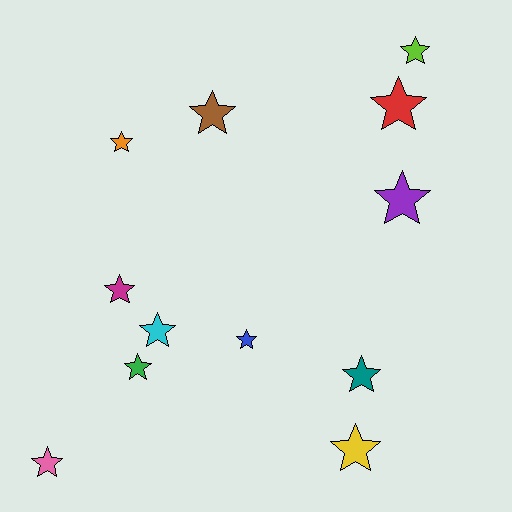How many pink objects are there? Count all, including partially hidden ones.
There is 1 pink object.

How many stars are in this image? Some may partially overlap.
There are 12 stars.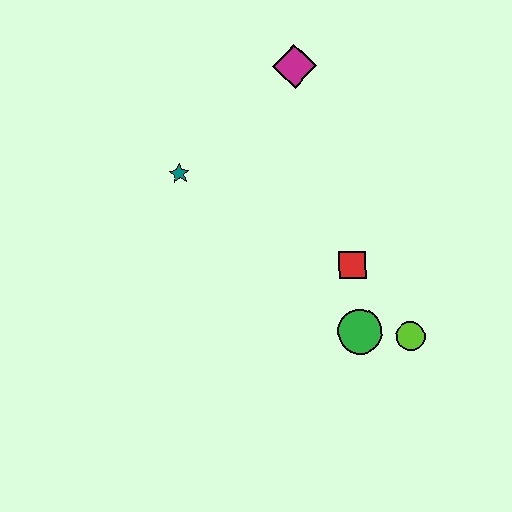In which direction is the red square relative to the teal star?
The red square is to the right of the teal star.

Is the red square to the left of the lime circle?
Yes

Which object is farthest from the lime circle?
The magenta diamond is farthest from the lime circle.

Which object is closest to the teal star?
The magenta diamond is closest to the teal star.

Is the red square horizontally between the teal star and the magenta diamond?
No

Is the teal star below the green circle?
No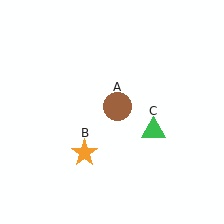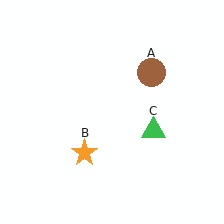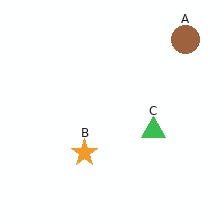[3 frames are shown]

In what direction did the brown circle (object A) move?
The brown circle (object A) moved up and to the right.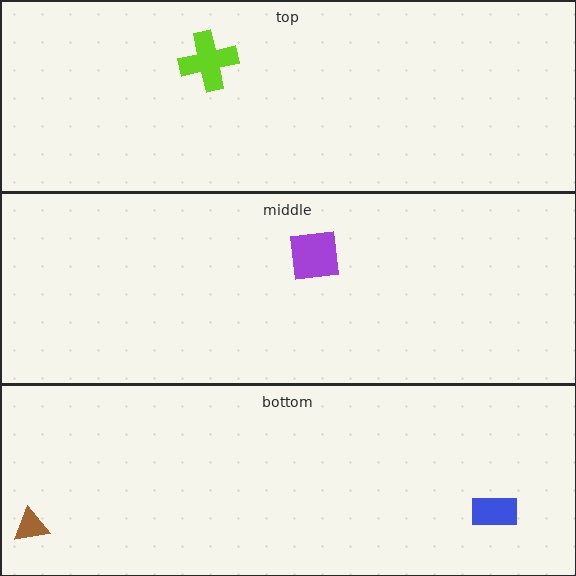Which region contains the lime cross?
The top region.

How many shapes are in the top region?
1.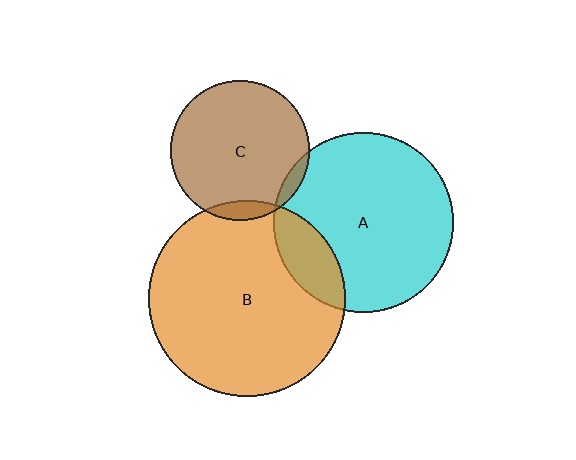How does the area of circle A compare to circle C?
Approximately 1.7 times.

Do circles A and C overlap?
Yes.